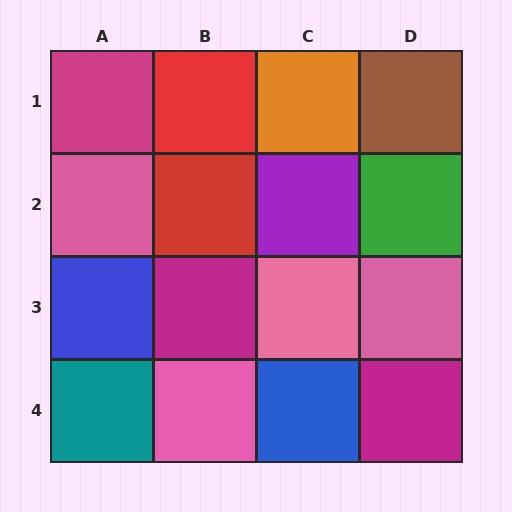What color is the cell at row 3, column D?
Pink.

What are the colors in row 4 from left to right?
Teal, pink, blue, magenta.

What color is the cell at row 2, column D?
Green.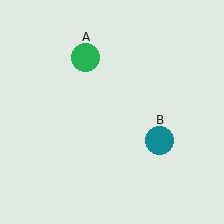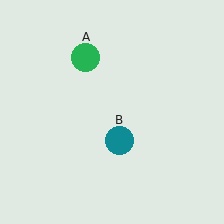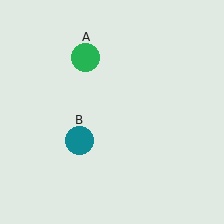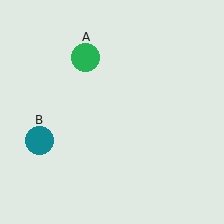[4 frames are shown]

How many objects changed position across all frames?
1 object changed position: teal circle (object B).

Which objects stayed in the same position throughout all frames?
Green circle (object A) remained stationary.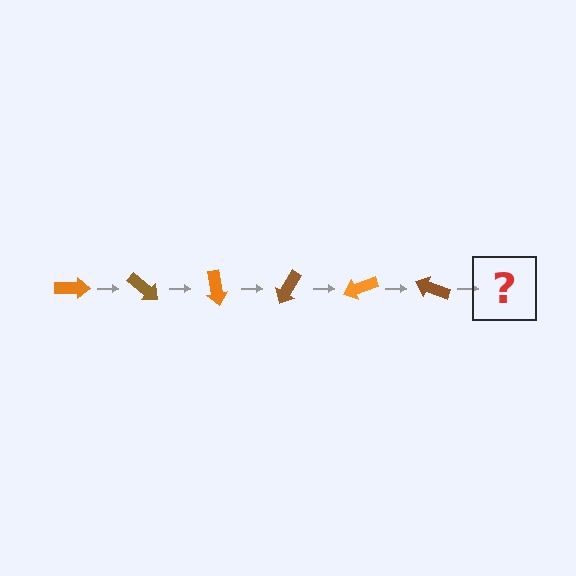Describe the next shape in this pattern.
It should be an orange arrow, rotated 240 degrees from the start.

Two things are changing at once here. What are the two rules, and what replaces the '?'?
The two rules are that it rotates 40 degrees each step and the color cycles through orange and brown. The '?' should be an orange arrow, rotated 240 degrees from the start.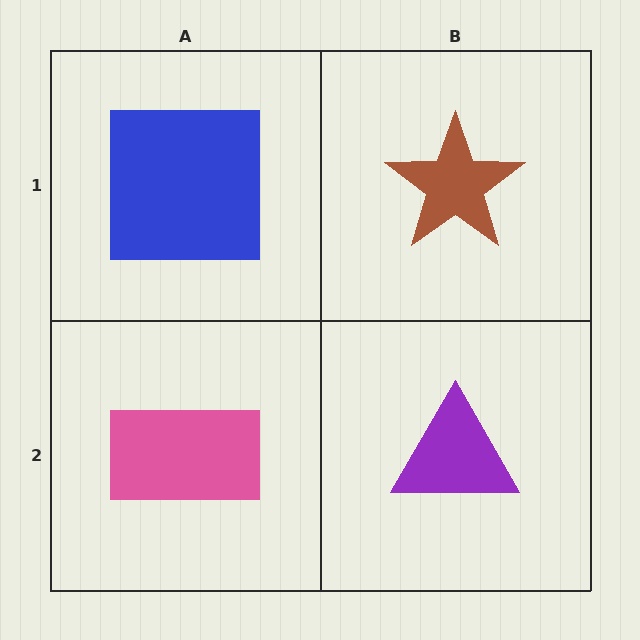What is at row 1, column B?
A brown star.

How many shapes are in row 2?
2 shapes.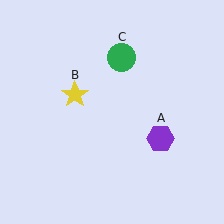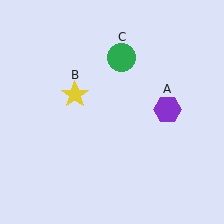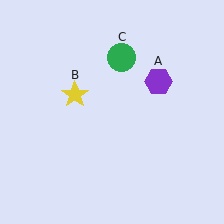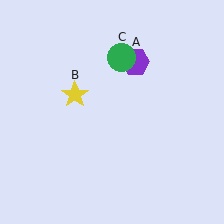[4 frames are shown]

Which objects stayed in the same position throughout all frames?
Yellow star (object B) and green circle (object C) remained stationary.